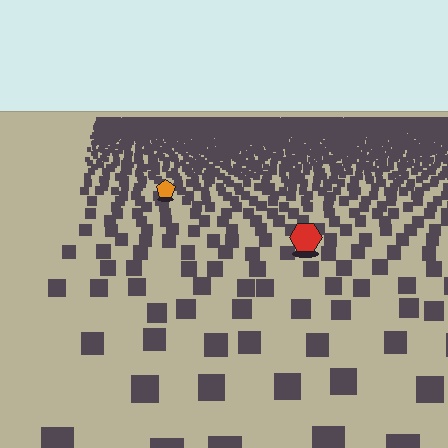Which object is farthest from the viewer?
The orange pentagon is farthest from the viewer. It appears smaller and the ground texture around it is denser.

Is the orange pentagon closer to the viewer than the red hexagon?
No. The red hexagon is closer — you can tell from the texture gradient: the ground texture is coarser near it.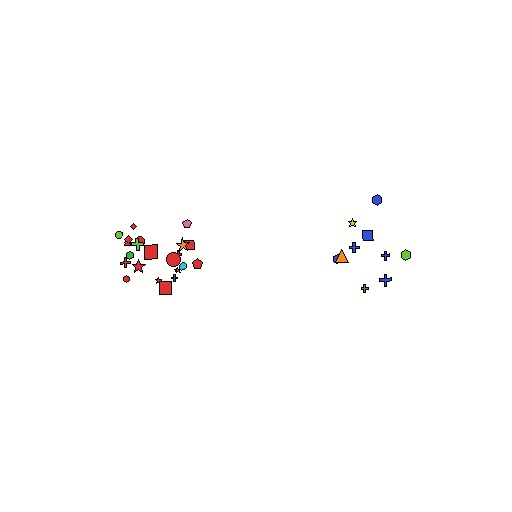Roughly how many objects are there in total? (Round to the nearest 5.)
Roughly 30 objects in total.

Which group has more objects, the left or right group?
The left group.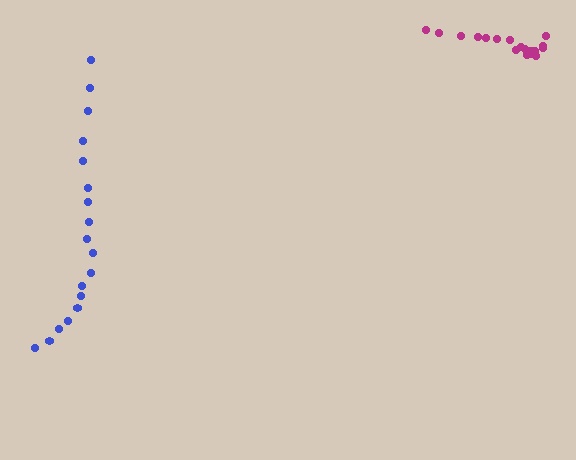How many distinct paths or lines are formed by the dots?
There are 2 distinct paths.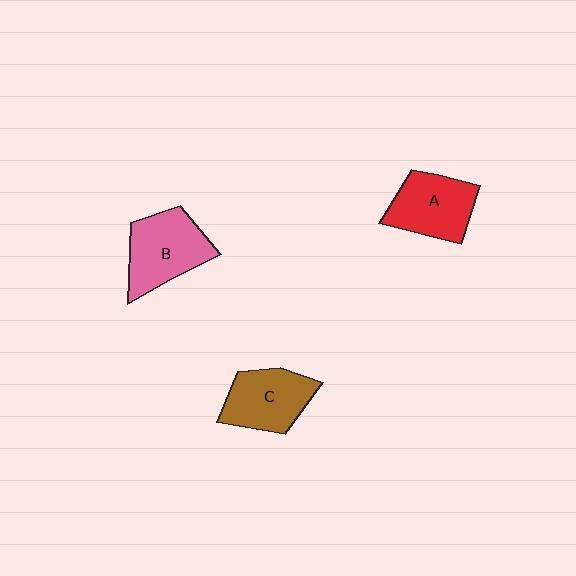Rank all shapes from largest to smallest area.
From largest to smallest: B (pink), A (red), C (brown).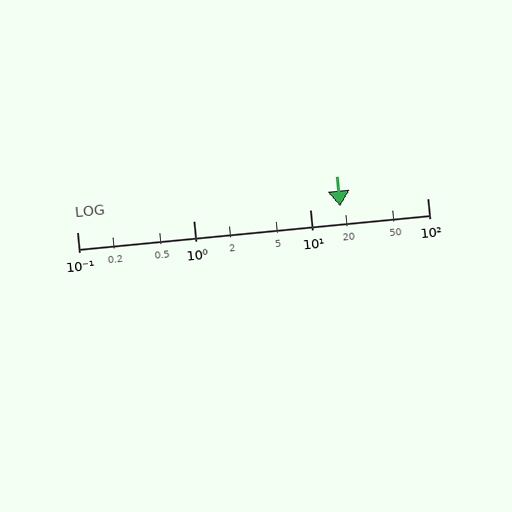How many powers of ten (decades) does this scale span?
The scale spans 3 decades, from 0.1 to 100.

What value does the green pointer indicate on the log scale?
The pointer indicates approximately 18.